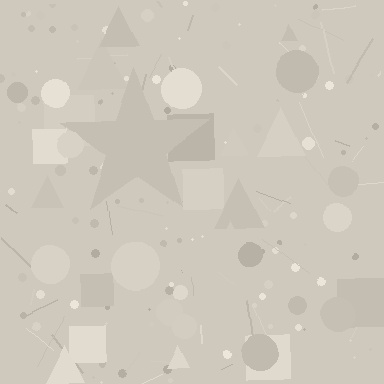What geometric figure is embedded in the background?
A star is embedded in the background.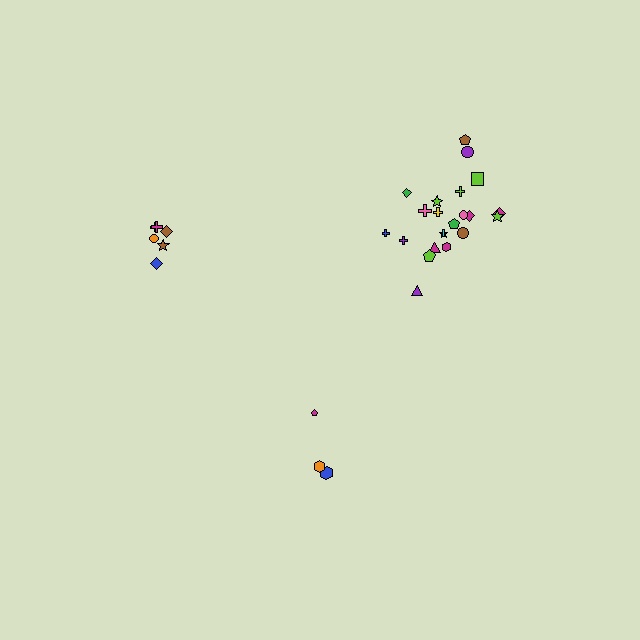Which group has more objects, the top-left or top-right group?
The top-right group.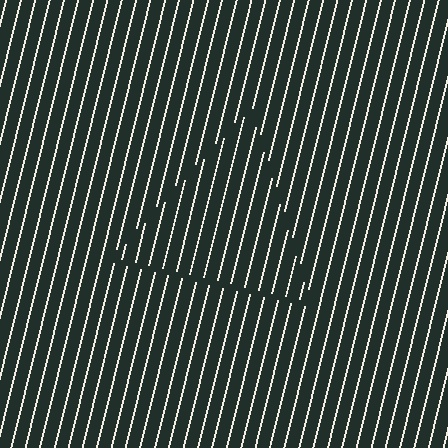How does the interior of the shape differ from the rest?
The interior of the shape contains the same grating, shifted by half a period — the contour is defined by the phase discontinuity where line-ends from the inner and outer gratings abut.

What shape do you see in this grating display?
An illusory triangle. The interior of the shape contains the same grating, shifted by half a period — the contour is defined by the phase discontinuity where line-ends from the inner and outer gratings abut.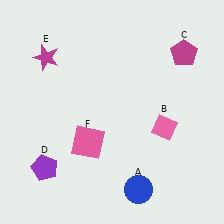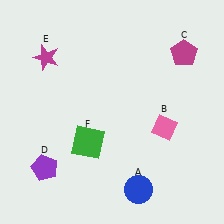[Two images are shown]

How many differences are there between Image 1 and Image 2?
There is 1 difference between the two images.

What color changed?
The square (F) changed from pink in Image 1 to green in Image 2.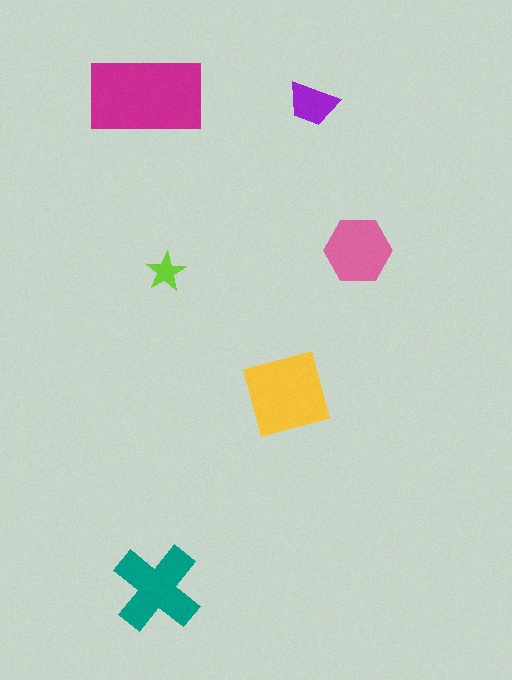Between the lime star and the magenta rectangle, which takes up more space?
The magenta rectangle.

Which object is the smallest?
The lime star.